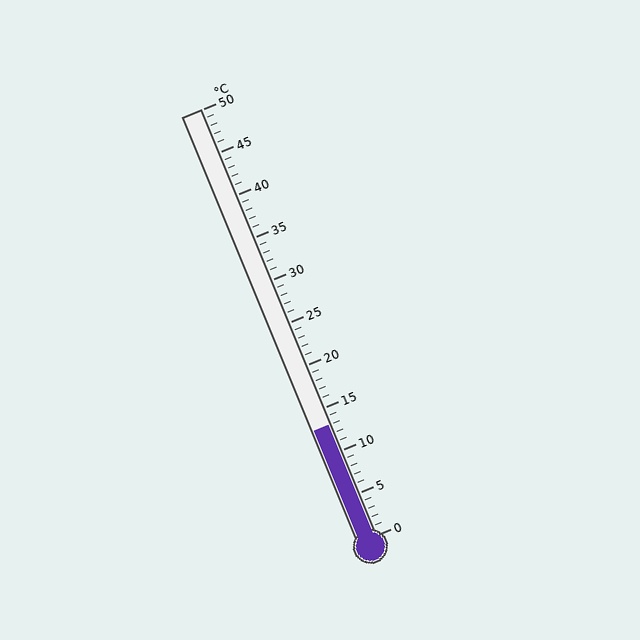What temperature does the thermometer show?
The thermometer shows approximately 13°C.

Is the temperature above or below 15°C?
The temperature is below 15°C.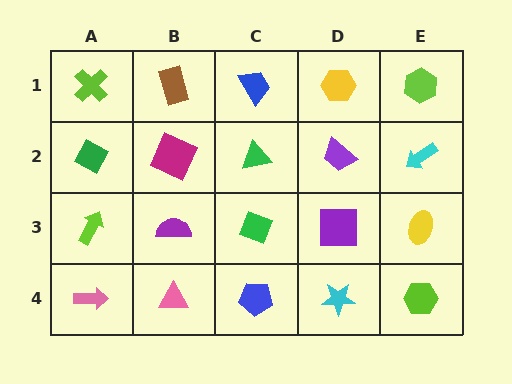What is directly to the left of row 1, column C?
A brown rectangle.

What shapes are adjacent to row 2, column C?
A blue trapezoid (row 1, column C), a green diamond (row 3, column C), a magenta square (row 2, column B), a purple trapezoid (row 2, column D).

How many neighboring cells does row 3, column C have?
4.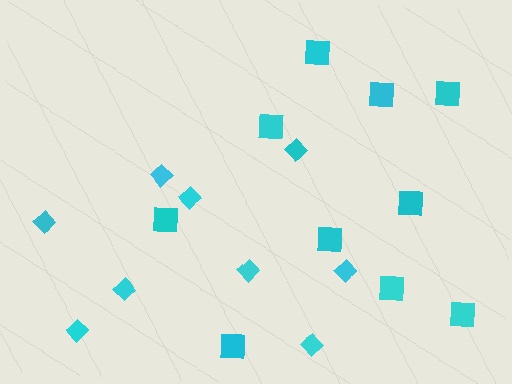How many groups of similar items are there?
There are 2 groups: one group of diamonds (9) and one group of squares (10).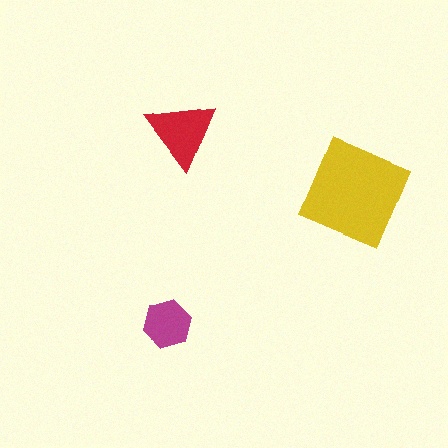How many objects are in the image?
There are 3 objects in the image.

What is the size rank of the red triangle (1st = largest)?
2nd.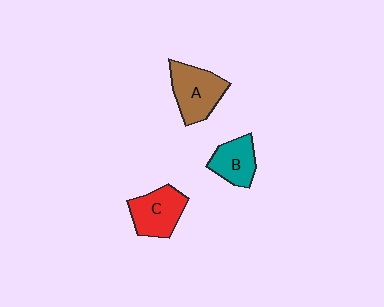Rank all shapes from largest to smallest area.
From largest to smallest: A (brown), C (red), B (teal).